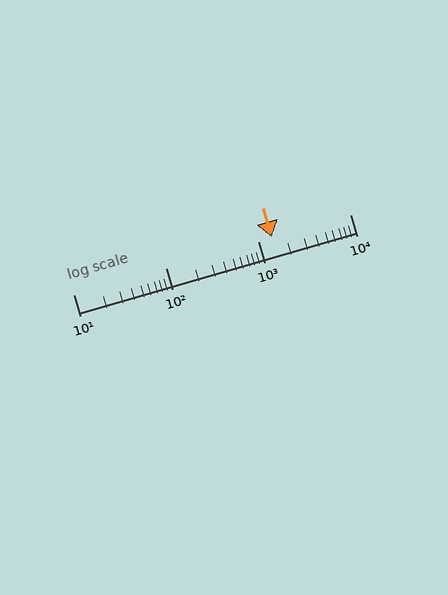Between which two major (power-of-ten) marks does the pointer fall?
The pointer is between 1000 and 10000.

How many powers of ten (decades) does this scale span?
The scale spans 3 decades, from 10 to 10000.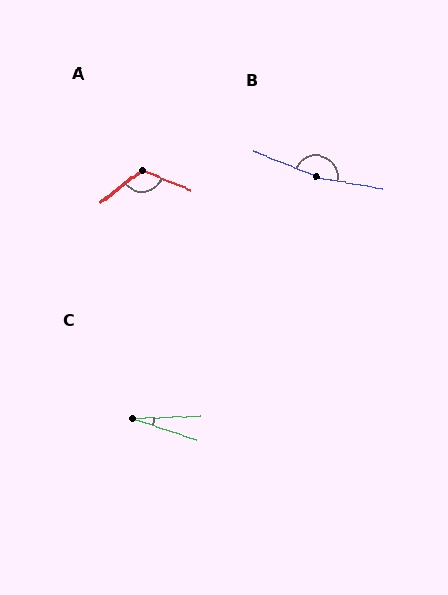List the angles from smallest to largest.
C (20°), A (121°), B (167°).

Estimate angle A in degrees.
Approximately 121 degrees.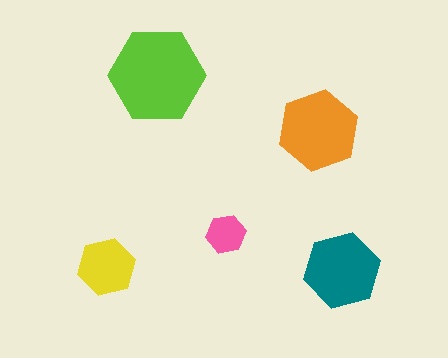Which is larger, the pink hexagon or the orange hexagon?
The orange one.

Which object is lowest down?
The teal hexagon is bottommost.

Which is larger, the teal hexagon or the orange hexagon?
The orange one.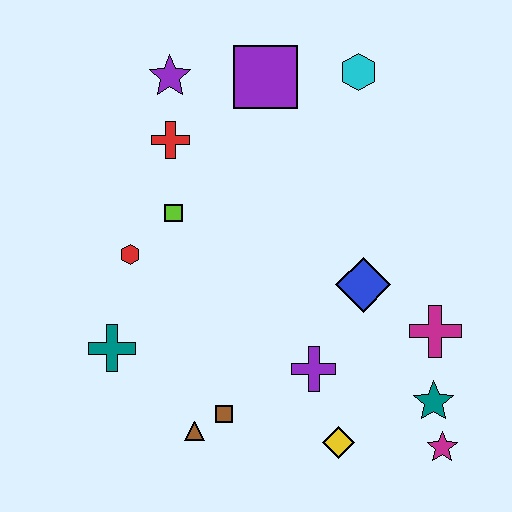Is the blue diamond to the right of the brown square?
Yes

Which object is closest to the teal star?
The magenta star is closest to the teal star.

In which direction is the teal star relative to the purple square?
The teal star is below the purple square.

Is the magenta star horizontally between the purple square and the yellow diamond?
No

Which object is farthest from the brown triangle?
The cyan hexagon is farthest from the brown triangle.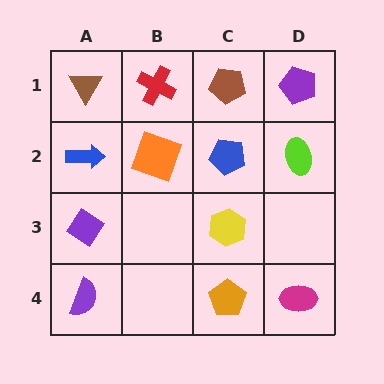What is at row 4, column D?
A magenta ellipse.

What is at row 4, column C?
An orange pentagon.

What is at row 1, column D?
A purple pentagon.